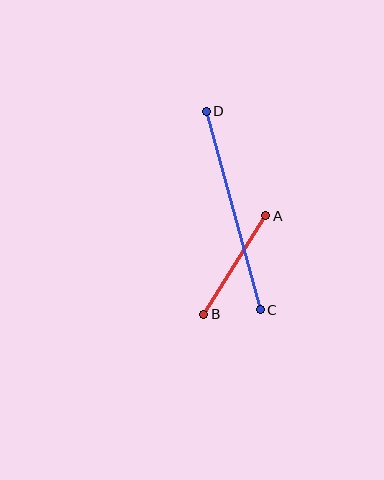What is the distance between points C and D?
The distance is approximately 206 pixels.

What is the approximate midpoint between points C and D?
The midpoint is at approximately (233, 211) pixels.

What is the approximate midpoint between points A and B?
The midpoint is at approximately (235, 265) pixels.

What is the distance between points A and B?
The distance is approximately 117 pixels.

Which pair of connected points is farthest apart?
Points C and D are farthest apart.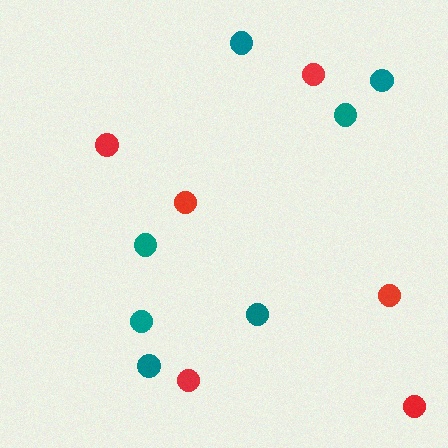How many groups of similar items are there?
There are 2 groups: one group of red circles (6) and one group of teal circles (7).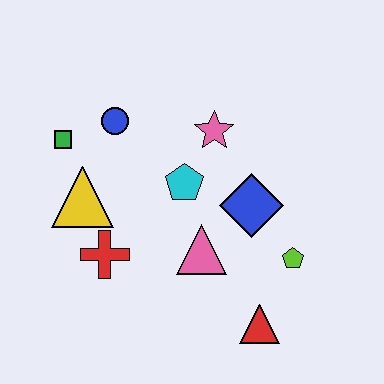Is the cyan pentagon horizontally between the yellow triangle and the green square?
No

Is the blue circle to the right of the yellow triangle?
Yes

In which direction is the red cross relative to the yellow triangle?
The red cross is below the yellow triangle.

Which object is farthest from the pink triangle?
The green square is farthest from the pink triangle.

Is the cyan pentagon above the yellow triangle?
Yes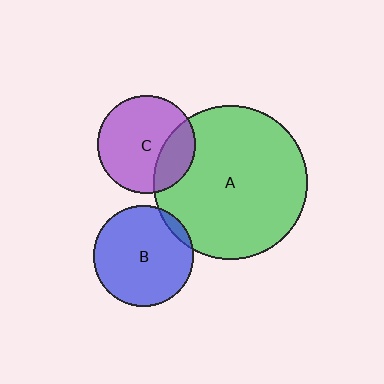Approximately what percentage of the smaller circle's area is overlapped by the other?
Approximately 5%.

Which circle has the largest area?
Circle A (green).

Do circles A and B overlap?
Yes.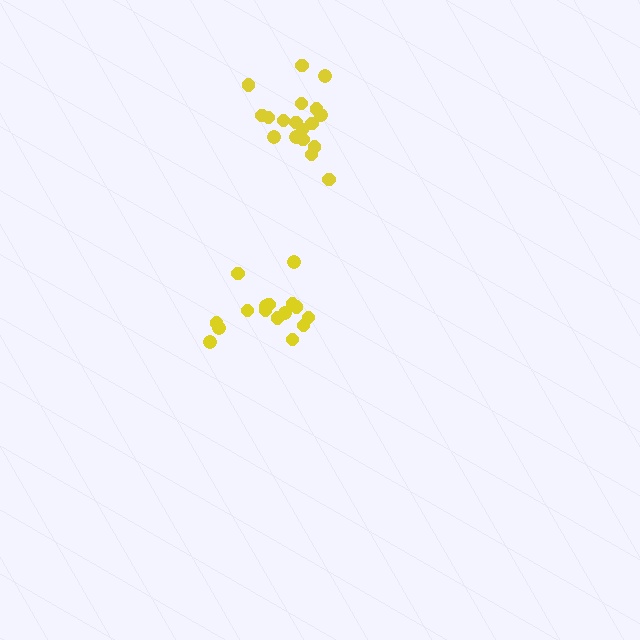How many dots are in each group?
Group 1: 18 dots, Group 2: 16 dots (34 total).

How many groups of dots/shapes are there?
There are 2 groups.